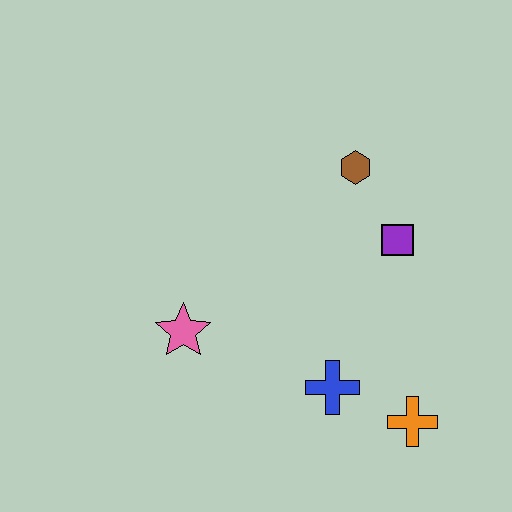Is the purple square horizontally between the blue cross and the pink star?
No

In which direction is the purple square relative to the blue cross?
The purple square is above the blue cross.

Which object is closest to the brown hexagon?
The purple square is closest to the brown hexagon.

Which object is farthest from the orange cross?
The brown hexagon is farthest from the orange cross.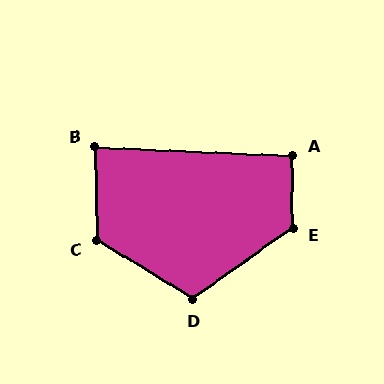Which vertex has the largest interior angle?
E, at approximately 125 degrees.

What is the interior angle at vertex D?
Approximately 113 degrees (obtuse).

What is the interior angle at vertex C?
Approximately 122 degrees (obtuse).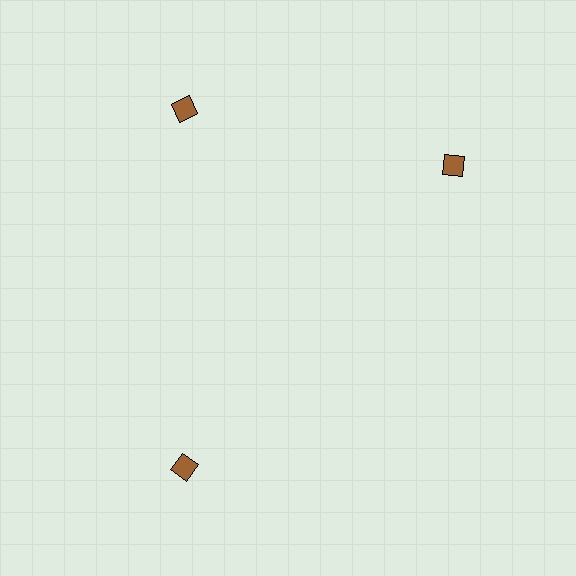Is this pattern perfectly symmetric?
No. The 3 brown diamonds are arranged in a ring, but one element near the 3 o'clock position is rotated out of alignment along the ring, breaking the 3-fold rotational symmetry.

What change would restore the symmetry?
The symmetry would be restored by rotating it back into even spacing with its neighbors so that all 3 diamonds sit at equal angles and equal distance from the center.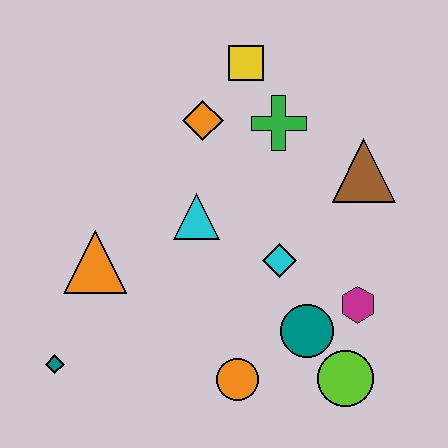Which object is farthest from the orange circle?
The yellow square is farthest from the orange circle.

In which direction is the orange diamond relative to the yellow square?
The orange diamond is below the yellow square.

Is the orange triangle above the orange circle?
Yes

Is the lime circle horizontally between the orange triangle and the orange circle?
No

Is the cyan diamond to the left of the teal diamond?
No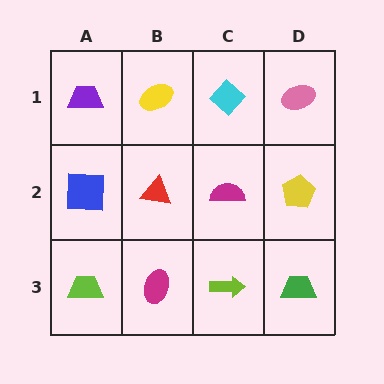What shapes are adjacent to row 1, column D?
A yellow pentagon (row 2, column D), a cyan diamond (row 1, column C).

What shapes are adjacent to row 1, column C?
A magenta semicircle (row 2, column C), a yellow ellipse (row 1, column B), a pink ellipse (row 1, column D).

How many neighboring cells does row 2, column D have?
3.